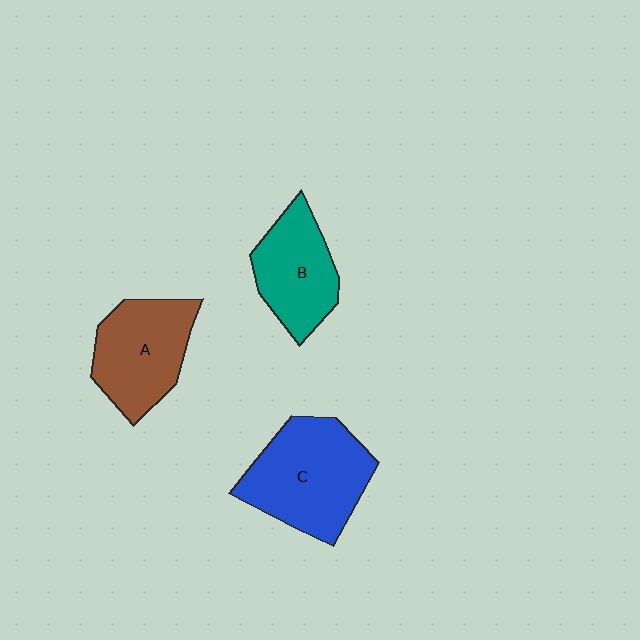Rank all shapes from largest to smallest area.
From largest to smallest: C (blue), A (brown), B (teal).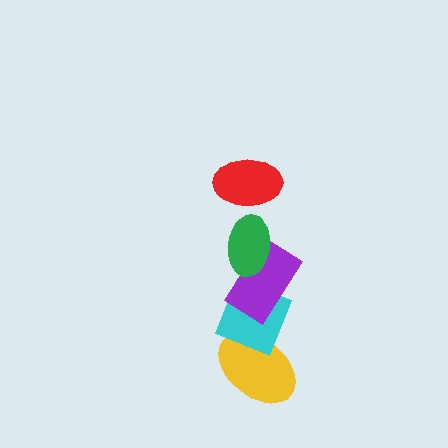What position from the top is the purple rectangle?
The purple rectangle is 3rd from the top.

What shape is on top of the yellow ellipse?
The cyan diamond is on top of the yellow ellipse.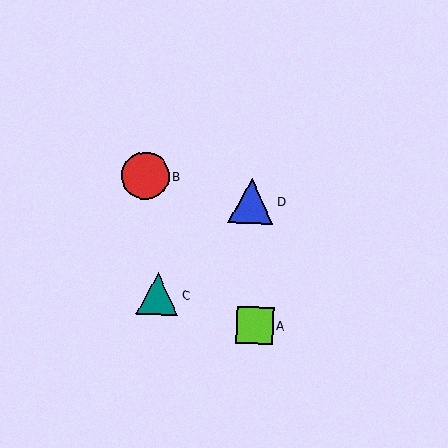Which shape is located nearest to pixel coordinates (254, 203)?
The blue triangle (labeled D) at (251, 201) is nearest to that location.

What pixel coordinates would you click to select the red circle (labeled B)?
Click at (146, 176) to select the red circle B.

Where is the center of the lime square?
The center of the lime square is at (255, 325).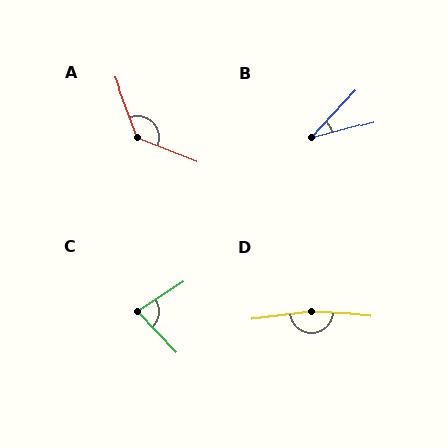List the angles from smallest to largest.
B (32°), C (79°), A (132°), D (169°).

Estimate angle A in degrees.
Approximately 132 degrees.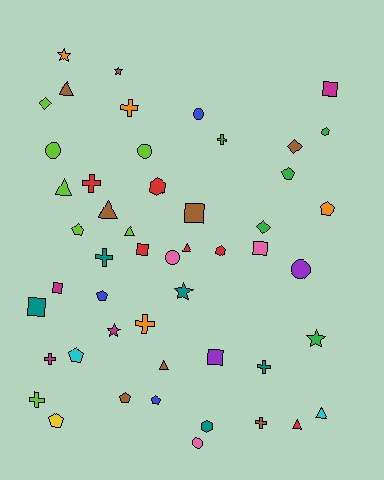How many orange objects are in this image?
There are 4 orange objects.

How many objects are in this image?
There are 50 objects.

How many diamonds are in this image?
There are 3 diamonds.